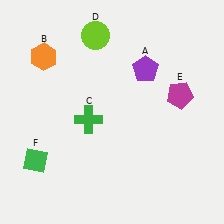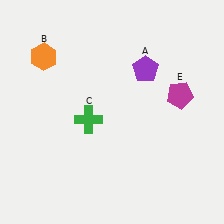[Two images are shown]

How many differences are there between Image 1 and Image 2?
There are 2 differences between the two images.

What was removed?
The lime circle (D), the green diamond (F) were removed in Image 2.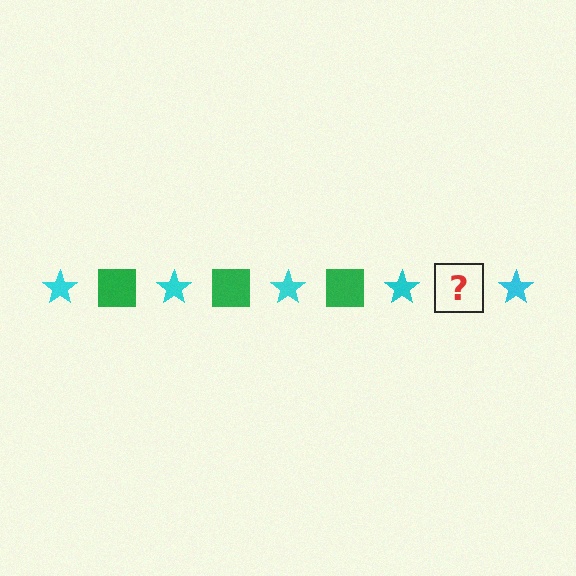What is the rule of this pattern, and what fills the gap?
The rule is that the pattern alternates between cyan star and green square. The gap should be filled with a green square.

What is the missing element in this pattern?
The missing element is a green square.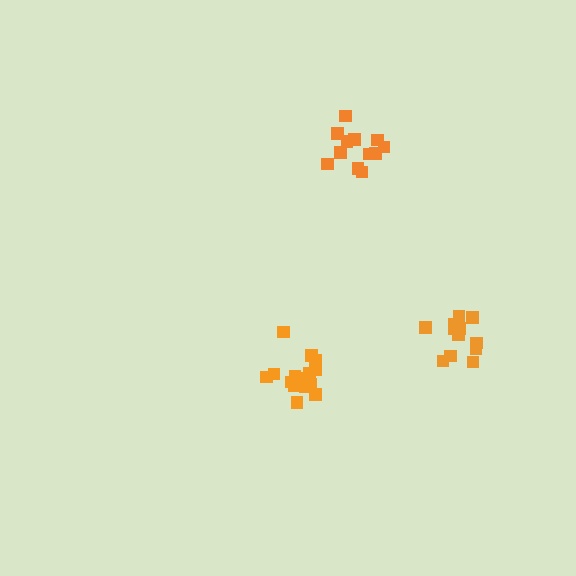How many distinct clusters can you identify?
There are 3 distinct clusters.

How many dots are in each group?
Group 1: 12 dots, Group 2: 16 dots, Group 3: 12 dots (40 total).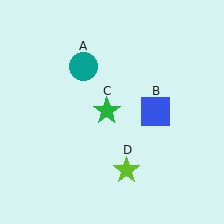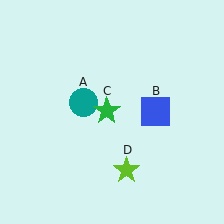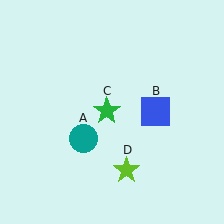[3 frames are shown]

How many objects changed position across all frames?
1 object changed position: teal circle (object A).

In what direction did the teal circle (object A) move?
The teal circle (object A) moved down.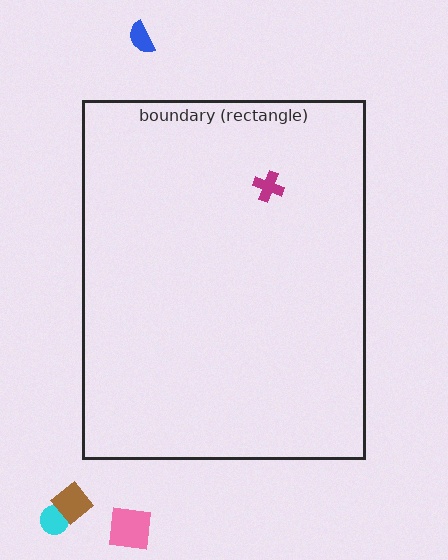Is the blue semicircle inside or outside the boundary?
Outside.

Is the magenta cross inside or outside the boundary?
Inside.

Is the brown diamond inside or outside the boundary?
Outside.